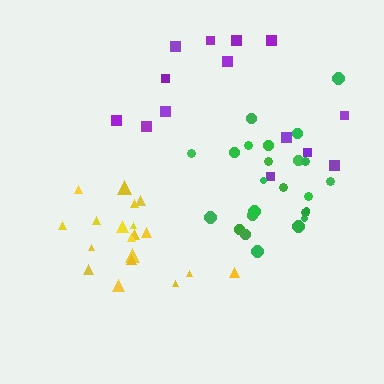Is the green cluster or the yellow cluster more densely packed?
Yellow.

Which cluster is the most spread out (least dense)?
Purple.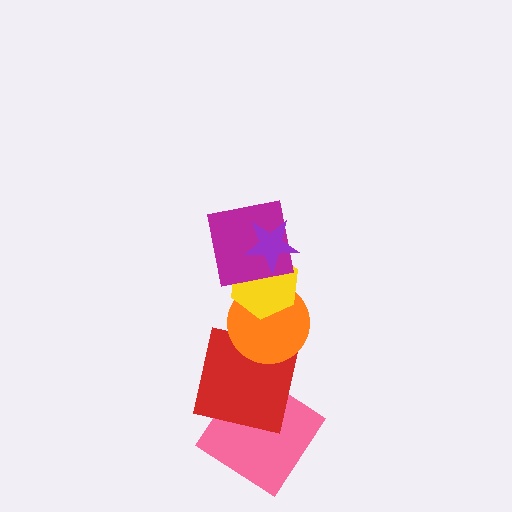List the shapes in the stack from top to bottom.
From top to bottom: the purple star, the magenta square, the yellow hexagon, the orange circle, the red square, the pink diamond.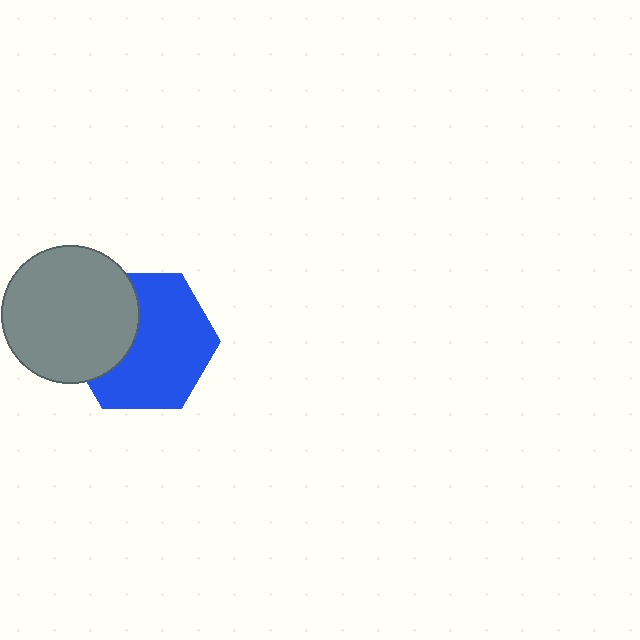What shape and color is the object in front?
The object in front is a gray circle.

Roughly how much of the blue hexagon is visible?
Most of it is visible (roughly 66%).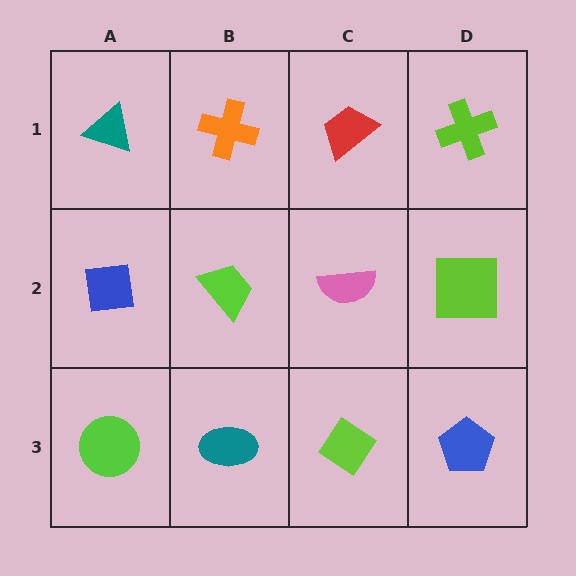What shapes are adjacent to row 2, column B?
An orange cross (row 1, column B), a teal ellipse (row 3, column B), a blue square (row 2, column A), a pink semicircle (row 2, column C).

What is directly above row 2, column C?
A red trapezoid.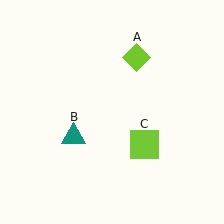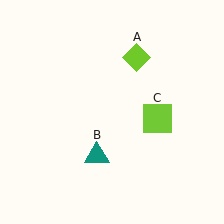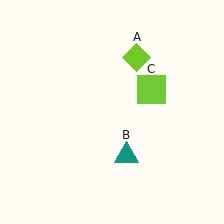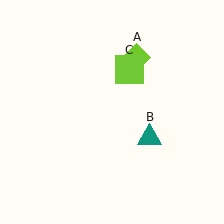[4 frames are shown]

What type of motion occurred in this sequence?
The teal triangle (object B), lime square (object C) rotated counterclockwise around the center of the scene.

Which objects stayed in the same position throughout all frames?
Lime diamond (object A) remained stationary.